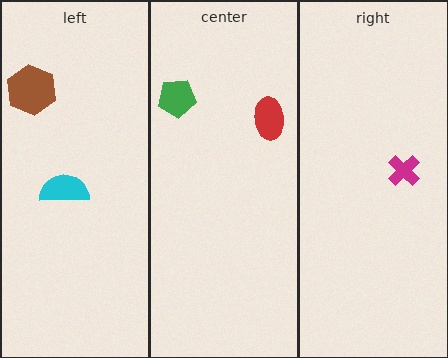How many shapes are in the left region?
2.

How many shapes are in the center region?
2.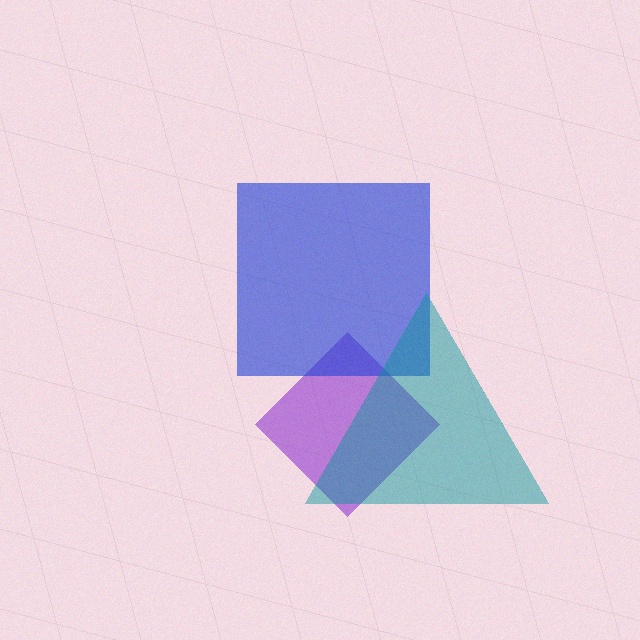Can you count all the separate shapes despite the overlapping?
Yes, there are 3 separate shapes.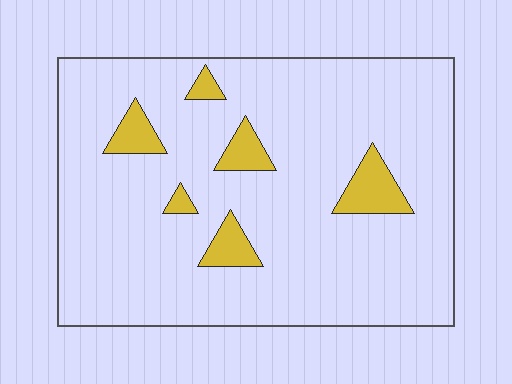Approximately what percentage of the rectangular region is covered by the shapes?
Approximately 10%.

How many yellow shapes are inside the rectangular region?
6.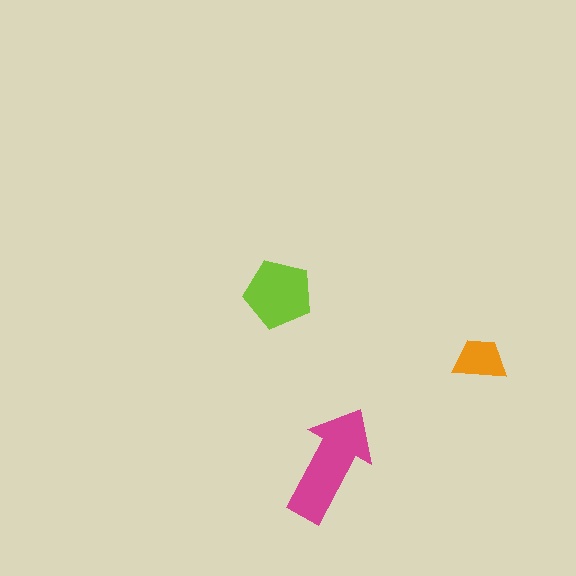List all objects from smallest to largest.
The orange trapezoid, the lime pentagon, the magenta arrow.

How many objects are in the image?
There are 3 objects in the image.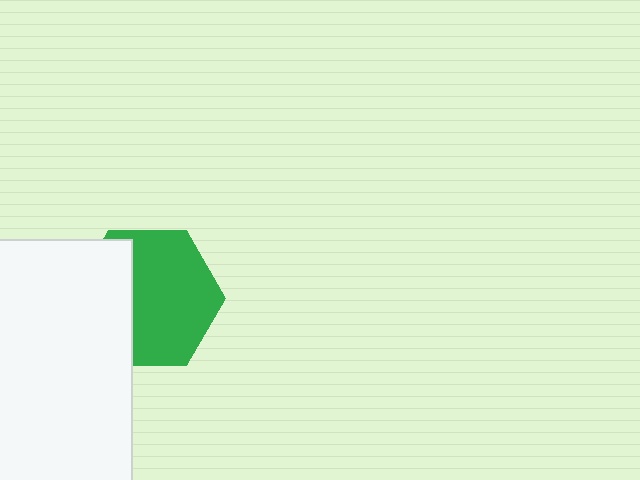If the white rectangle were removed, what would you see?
You would see the complete green hexagon.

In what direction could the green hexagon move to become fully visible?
The green hexagon could move right. That would shift it out from behind the white rectangle entirely.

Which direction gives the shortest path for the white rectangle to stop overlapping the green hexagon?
Moving left gives the shortest separation.